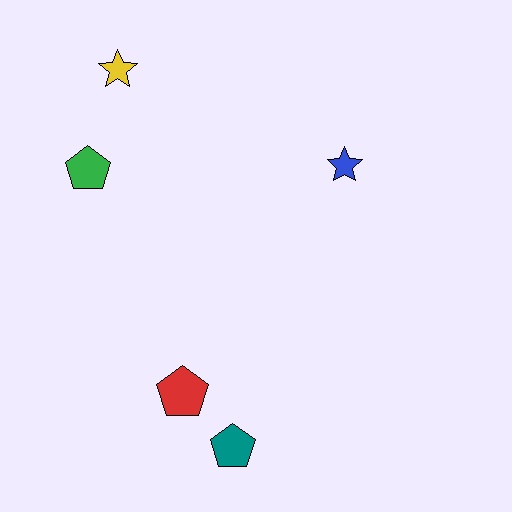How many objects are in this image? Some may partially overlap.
There are 5 objects.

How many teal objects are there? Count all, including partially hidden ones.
There is 1 teal object.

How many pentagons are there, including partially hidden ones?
There are 3 pentagons.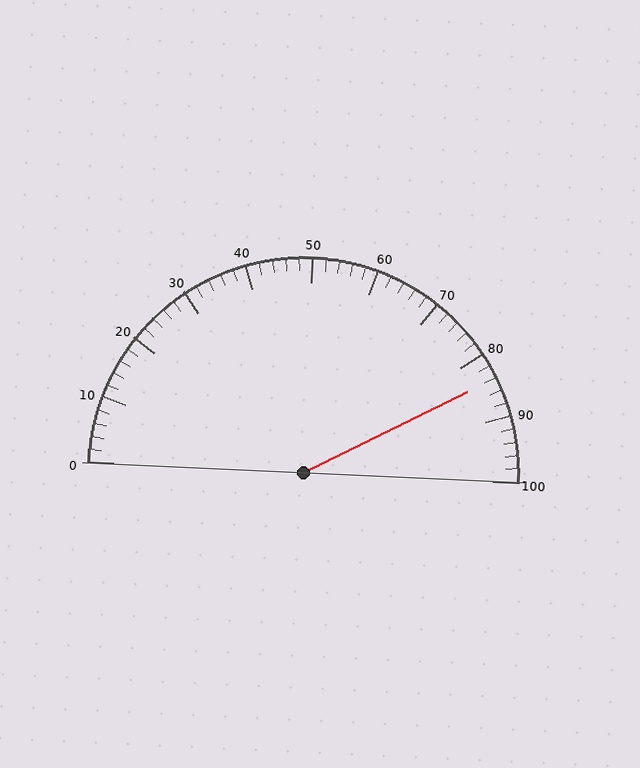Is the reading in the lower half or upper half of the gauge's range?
The reading is in the upper half of the range (0 to 100).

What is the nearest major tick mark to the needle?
The nearest major tick mark is 80.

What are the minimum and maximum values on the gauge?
The gauge ranges from 0 to 100.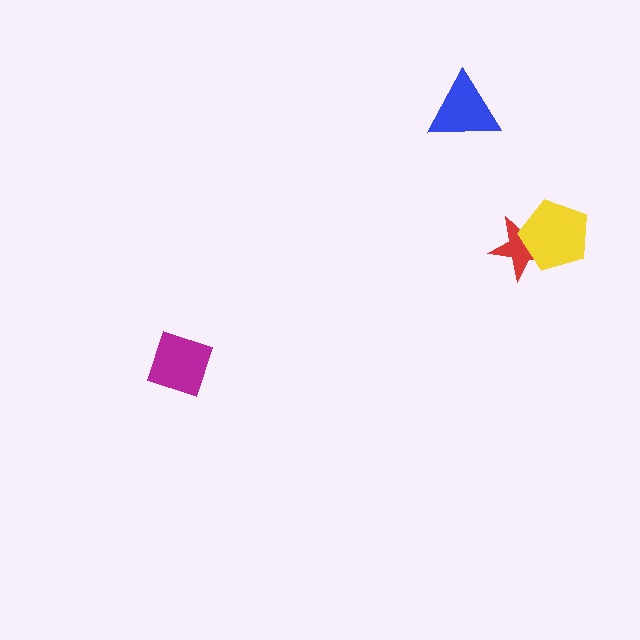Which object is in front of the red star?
The yellow pentagon is in front of the red star.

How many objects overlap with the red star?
1 object overlaps with the red star.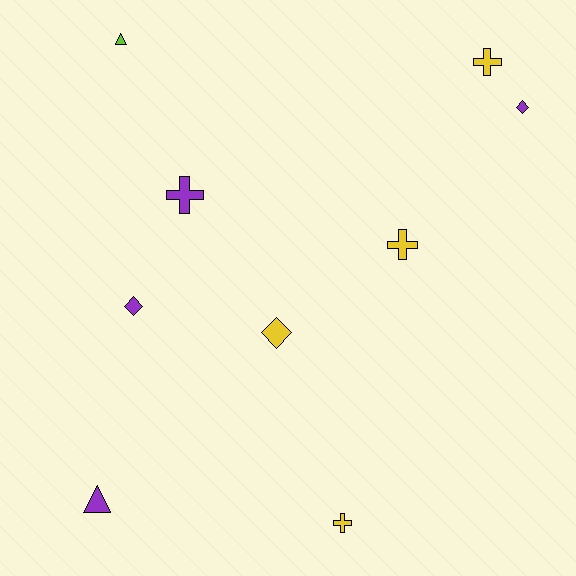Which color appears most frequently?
Yellow, with 4 objects.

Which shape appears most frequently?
Cross, with 4 objects.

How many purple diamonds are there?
There are 2 purple diamonds.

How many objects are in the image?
There are 9 objects.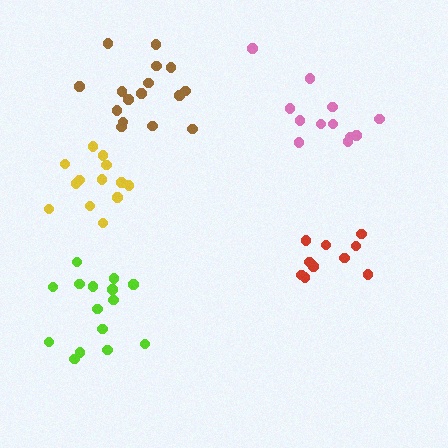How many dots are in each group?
Group 1: 13 dots, Group 2: 15 dots, Group 3: 12 dots, Group 4: 16 dots, Group 5: 10 dots (66 total).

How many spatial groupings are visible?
There are 5 spatial groupings.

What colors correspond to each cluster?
The clusters are colored: yellow, lime, pink, brown, red.